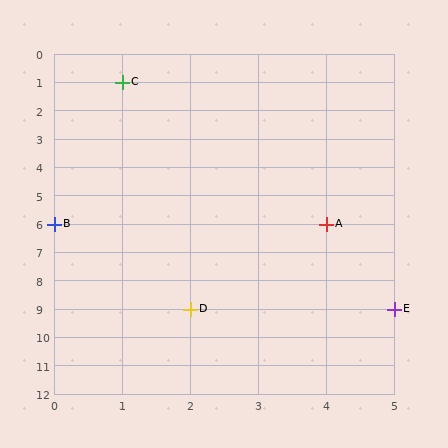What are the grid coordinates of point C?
Point C is at grid coordinates (1, 1).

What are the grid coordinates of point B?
Point B is at grid coordinates (0, 6).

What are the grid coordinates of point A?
Point A is at grid coordinates (4, 6).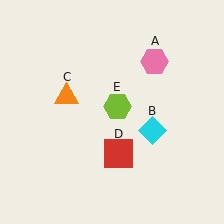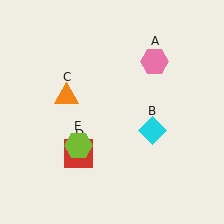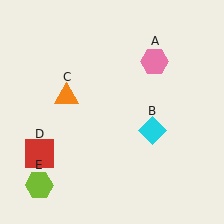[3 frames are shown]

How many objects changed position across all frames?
2 objects changed position: red square (object D), lime hexagon (object E).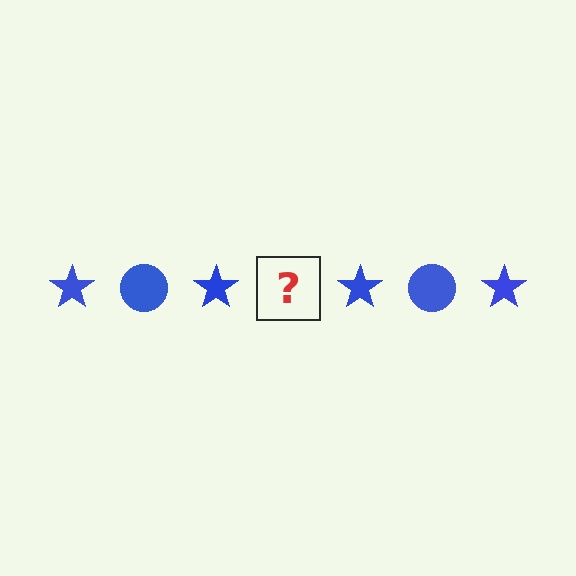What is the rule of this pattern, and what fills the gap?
The rule is that the pattern cycles through star, circle shapes in blue. The gap should be filled with a blue circle.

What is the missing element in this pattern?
The missing element is a blue circle.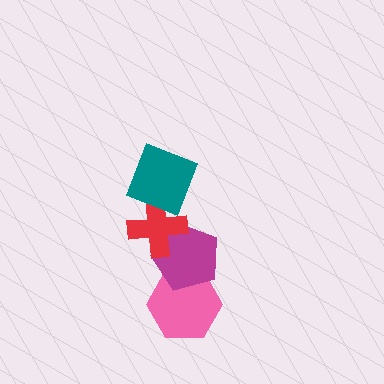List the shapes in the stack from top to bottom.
From top to bottom: the teal square, the red cross, the magenta pentagon, the pink hexagon.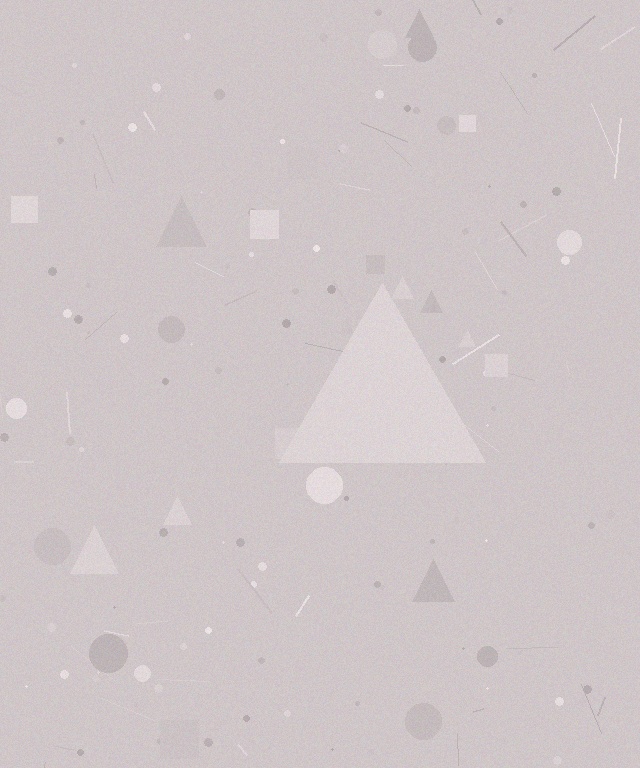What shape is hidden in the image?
A triangle is hidden in the image.